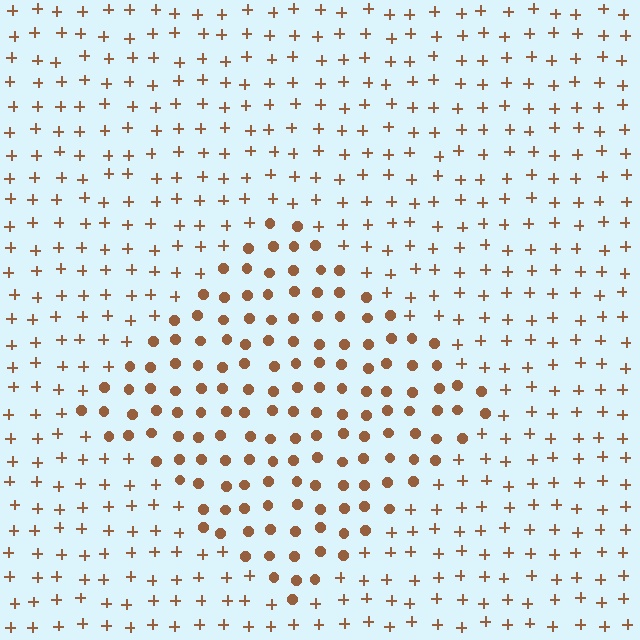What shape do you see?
I see a diamond.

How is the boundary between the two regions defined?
The boundary is defined by a change in element shape: circles inside vs. plus signs outside. All elements share the same color and spacing.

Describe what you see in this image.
The image is filled with small brown elements arranged in a uniform grid. A diamond-shaped region contains circles, while the surrounding area contains plus signs. The boundary is defined purely by the change in element shape.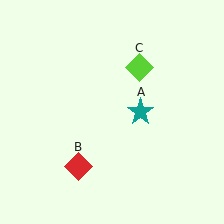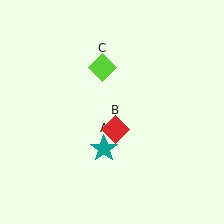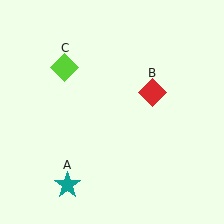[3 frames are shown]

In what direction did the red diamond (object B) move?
The red diamond (object B) moved up and to the right.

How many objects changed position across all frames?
3 objects changed position: teal star (object A), red diamond (object B), lime diamond (object C).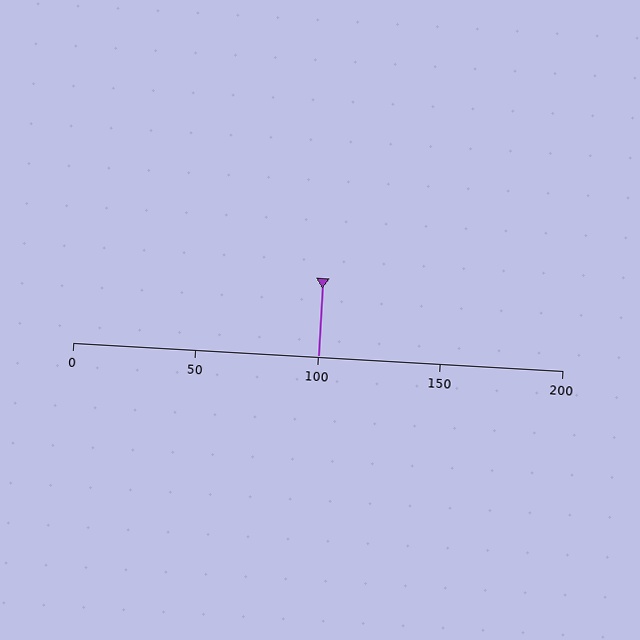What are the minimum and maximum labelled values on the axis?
The axis runs from 0 to 200.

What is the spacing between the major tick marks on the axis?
The major ticks are spaced 50 apart.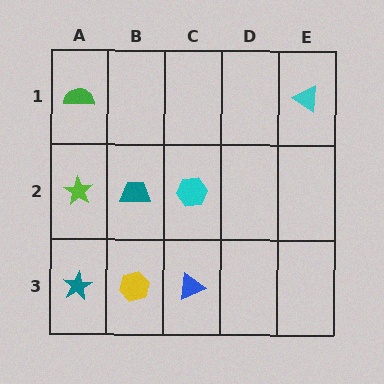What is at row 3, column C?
A blue triangle.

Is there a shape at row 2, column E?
No, that cell is empty.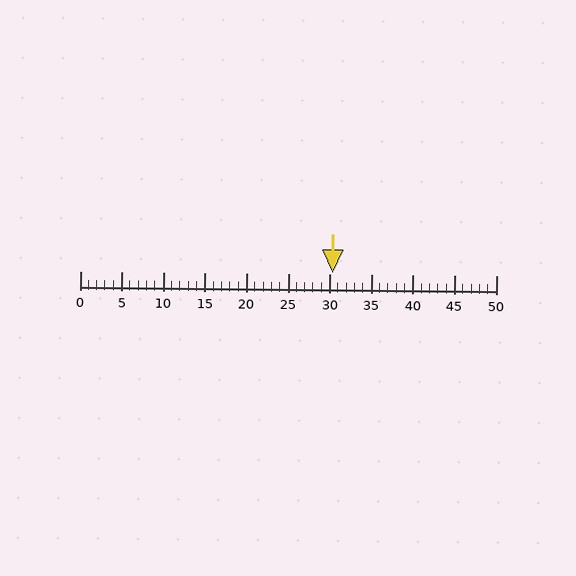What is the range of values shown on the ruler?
The ruler shows values from 0 to 50.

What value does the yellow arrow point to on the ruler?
The yellow arrow points to approximately 30.